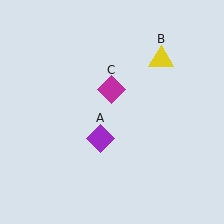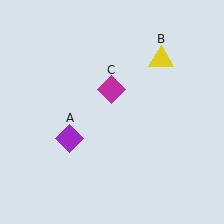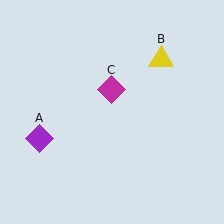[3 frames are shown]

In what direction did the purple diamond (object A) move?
The purple diamond (object A) moved left.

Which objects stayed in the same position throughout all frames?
Yellow triangle (object B) and magenta diamond (object C) remained stationary.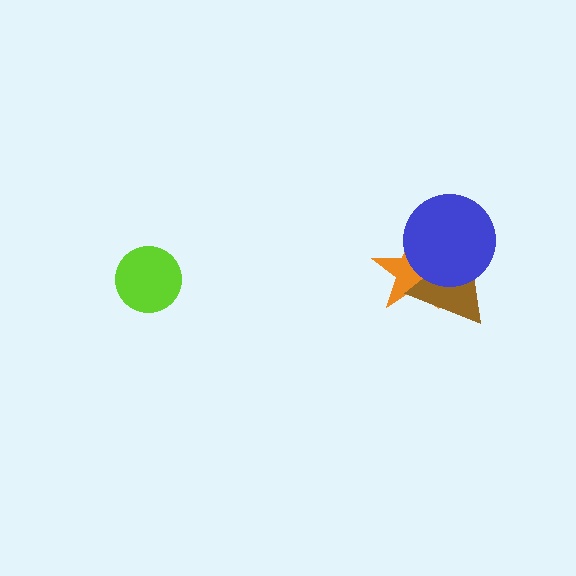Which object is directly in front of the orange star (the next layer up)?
The brown triangle is directly in front of the orange star.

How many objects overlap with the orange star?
2 objects overlap with the orange star.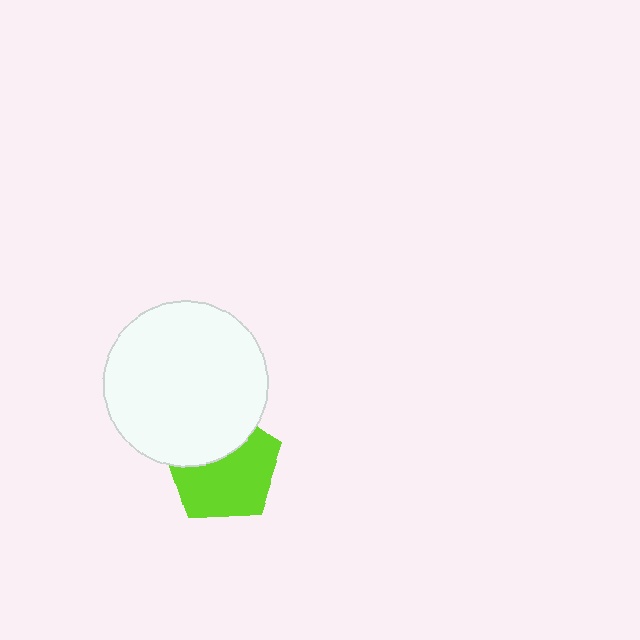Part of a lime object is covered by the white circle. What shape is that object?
It is a pentagon.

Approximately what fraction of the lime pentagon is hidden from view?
Roughly 37% of the lime pentagon is hidden behind the white circle.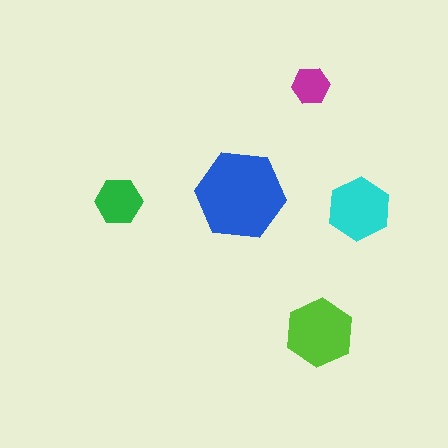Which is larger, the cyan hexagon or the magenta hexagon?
The cyan one.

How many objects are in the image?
There are 5 objects in the image.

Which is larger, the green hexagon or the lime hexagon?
The lime one.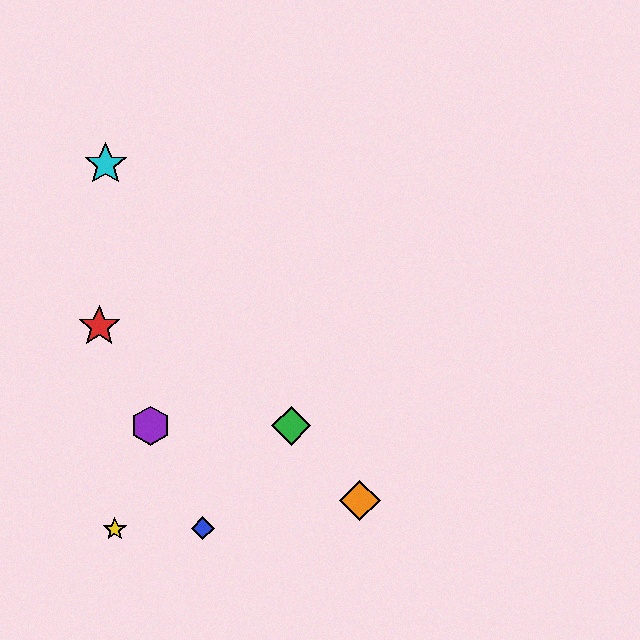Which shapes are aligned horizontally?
The green diamond, the purple hexagon are aligned horizontally.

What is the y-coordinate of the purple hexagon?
The purple hexagon is at y≈426.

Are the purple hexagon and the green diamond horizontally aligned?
Yes, both are at y≈426.